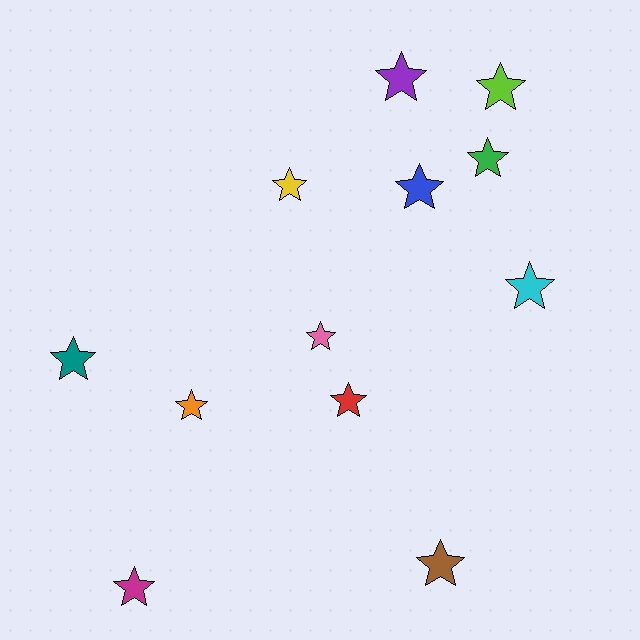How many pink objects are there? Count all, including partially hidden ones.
There is 1 pink object.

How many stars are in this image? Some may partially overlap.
There are 12 stars.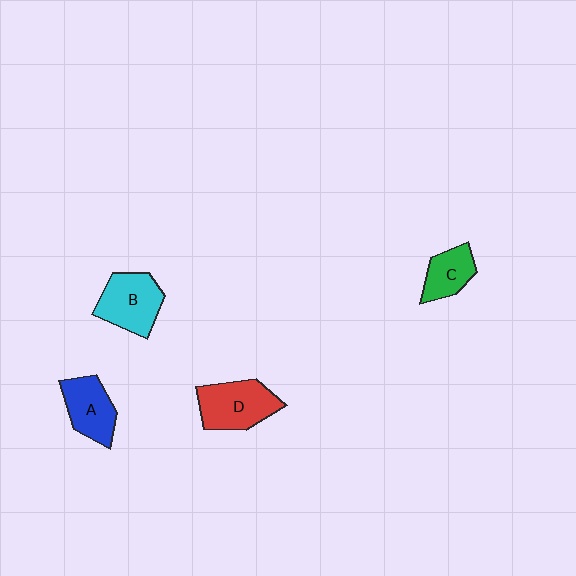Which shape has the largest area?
Shape D (red).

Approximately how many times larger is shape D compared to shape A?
Approximately 1.2 times.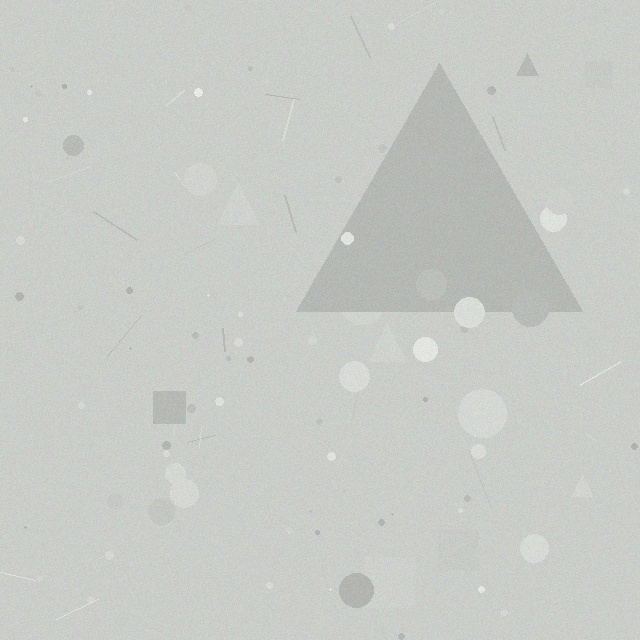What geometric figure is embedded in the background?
A triangle is embedded in the background.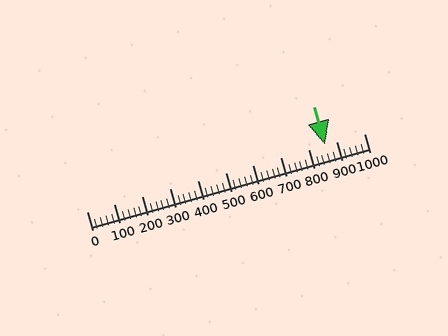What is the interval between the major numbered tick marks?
The major tick marks are spaced 100 units apart.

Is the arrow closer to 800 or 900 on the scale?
The arrow is closer to 900.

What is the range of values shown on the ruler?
The ruler shows values from 0 to 1000.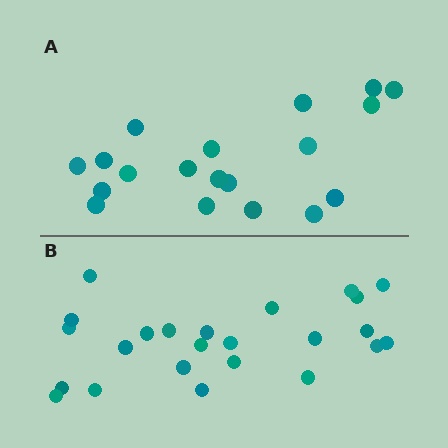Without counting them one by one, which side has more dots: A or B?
Region B (the bottom region) has more dots.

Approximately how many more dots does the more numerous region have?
Region B has about 5 more dots than region A.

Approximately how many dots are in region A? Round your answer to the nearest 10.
About 20 dots. (The exact count is 19, which rounds to 20.)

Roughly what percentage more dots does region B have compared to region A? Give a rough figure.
About 25% more.